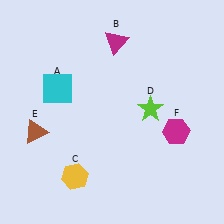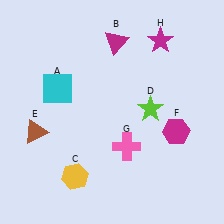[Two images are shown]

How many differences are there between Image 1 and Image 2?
There are 2 differences between the two images.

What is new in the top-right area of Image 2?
A magenta star (H) was added in the top-right area of Image 2.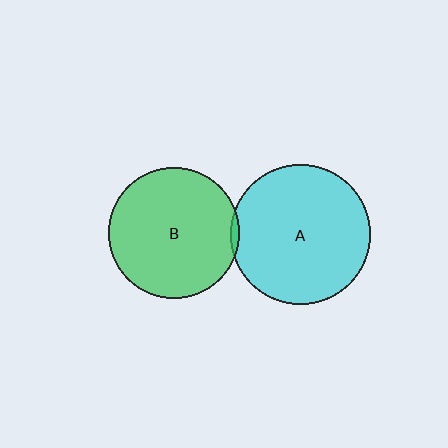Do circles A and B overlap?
Yes.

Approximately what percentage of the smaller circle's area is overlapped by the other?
Approximately 5%.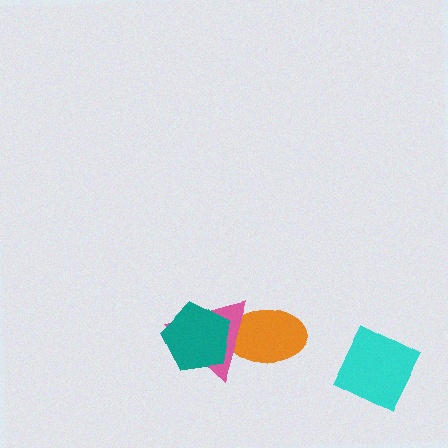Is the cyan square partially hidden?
No, no other shape covers it.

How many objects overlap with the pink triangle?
2 objects overlap with the pink triangle.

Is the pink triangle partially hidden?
Yes, it is partially covered by another shape.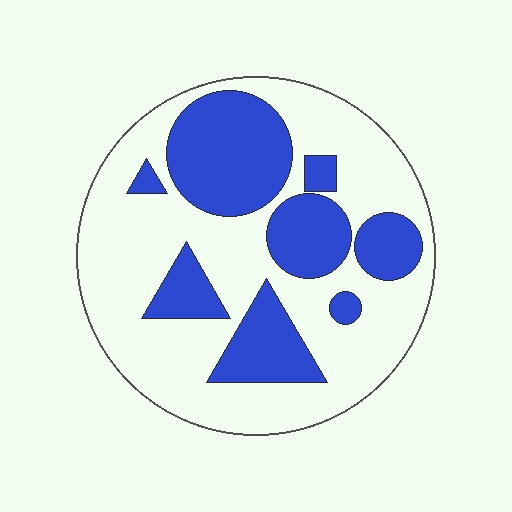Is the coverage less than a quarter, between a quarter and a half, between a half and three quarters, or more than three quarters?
Between a quarter and a half.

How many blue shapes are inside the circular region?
8.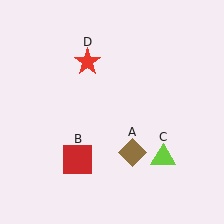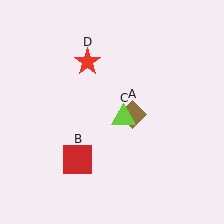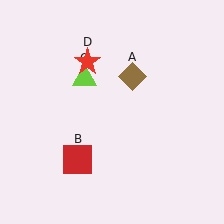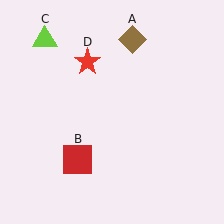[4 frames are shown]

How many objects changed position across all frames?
2 objects changed position: brown diamond (object A), lime triangle (object C).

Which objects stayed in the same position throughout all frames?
Red square (object B) and red star (object D) remained stationary.